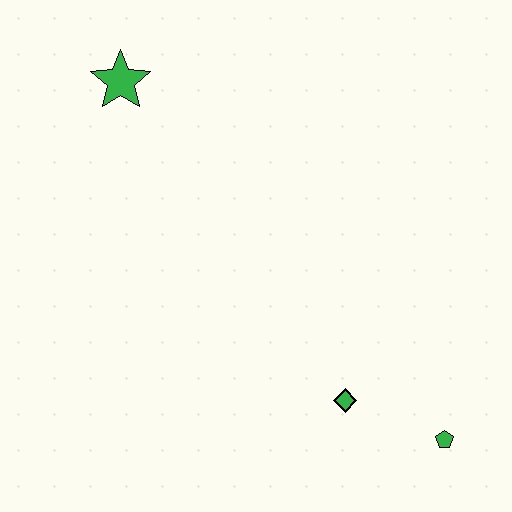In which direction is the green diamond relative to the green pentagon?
The green diamond is to the left of the green pentagon.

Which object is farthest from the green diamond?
The green star is farthest from the green diamond.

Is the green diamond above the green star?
No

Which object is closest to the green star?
The green diamond is closest to the green star.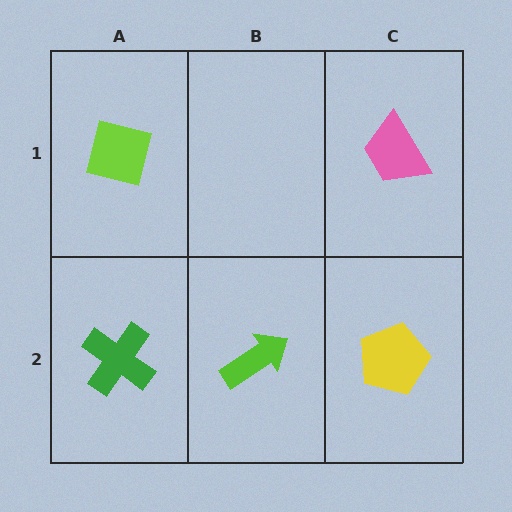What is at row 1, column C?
A pink trapezoid.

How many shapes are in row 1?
2 shapes.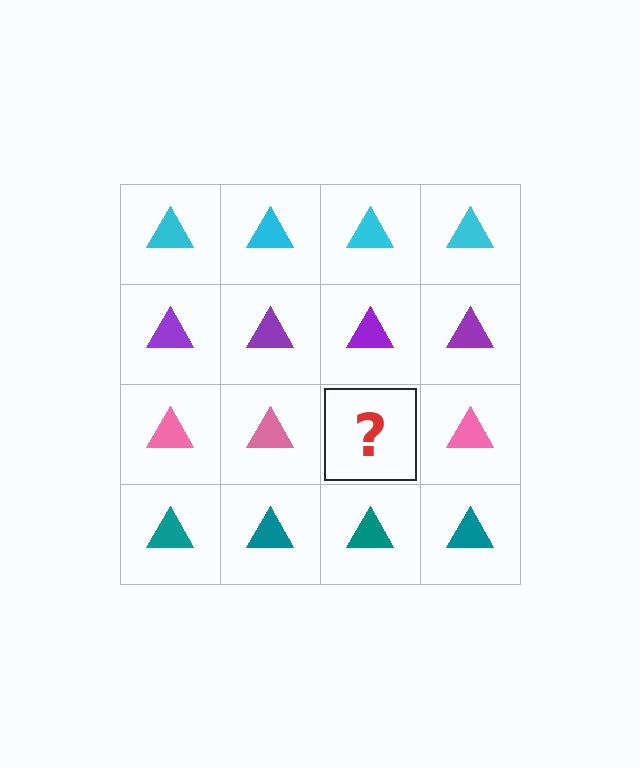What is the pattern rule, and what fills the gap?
The rule is that each row has a consistent color. The gap should be filled with a pink triangle.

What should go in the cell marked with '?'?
The missing cell should contain a pink triangle.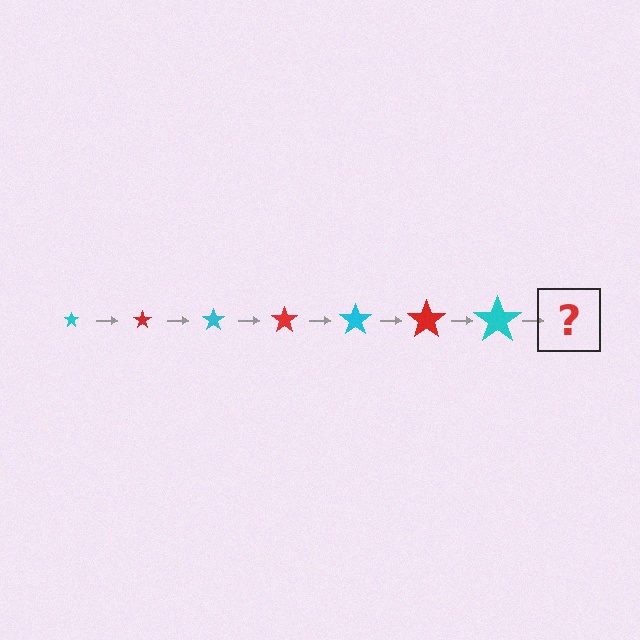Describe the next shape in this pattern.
It should be a red star, larger than the previous one.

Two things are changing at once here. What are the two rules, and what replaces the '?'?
The two rules are that the star grows larger each step and the color cycles through cyan and red. The '?' should be a red star, larger than the previous one.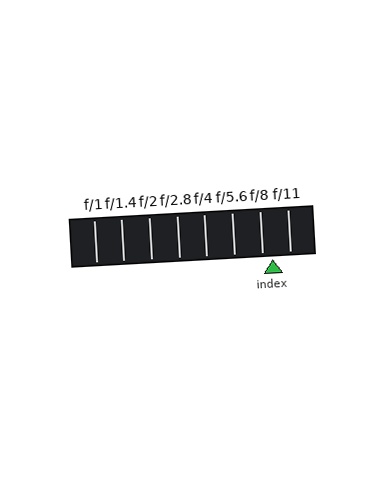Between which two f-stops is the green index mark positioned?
The index mark is between f/8 and f/11.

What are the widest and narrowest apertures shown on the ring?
The widest aperture shown is f/1 and the narrowest is f/11.